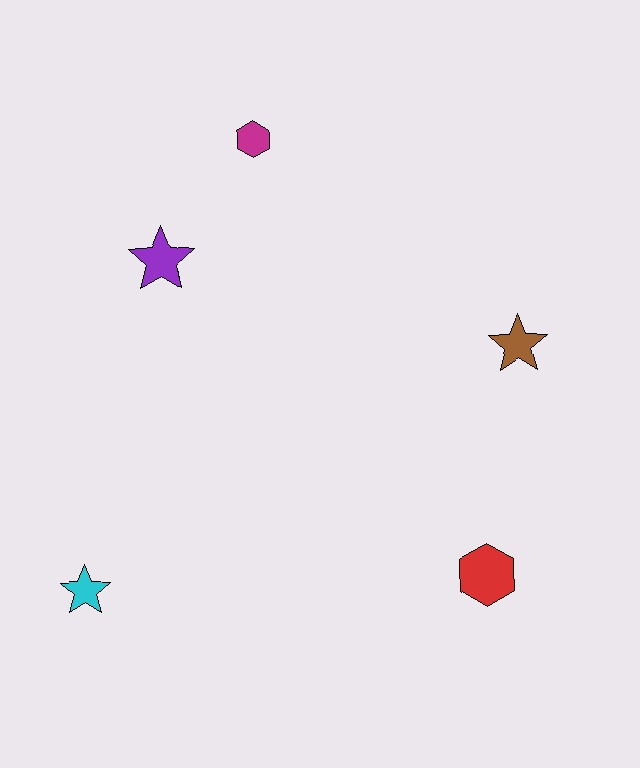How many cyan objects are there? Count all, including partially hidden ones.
There is 1 cyan object.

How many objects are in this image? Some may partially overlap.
There are 5 objects.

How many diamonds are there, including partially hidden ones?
There are no diamonds.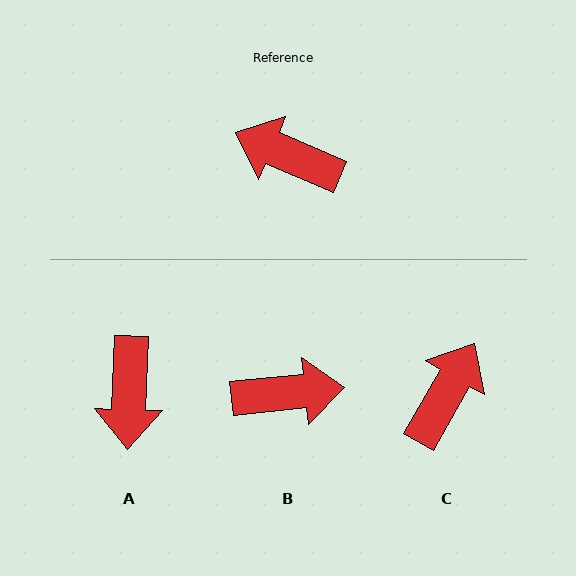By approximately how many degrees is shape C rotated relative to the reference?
Approximately 97 degrees clockwise.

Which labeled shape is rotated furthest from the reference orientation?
B, about 151 degrees away.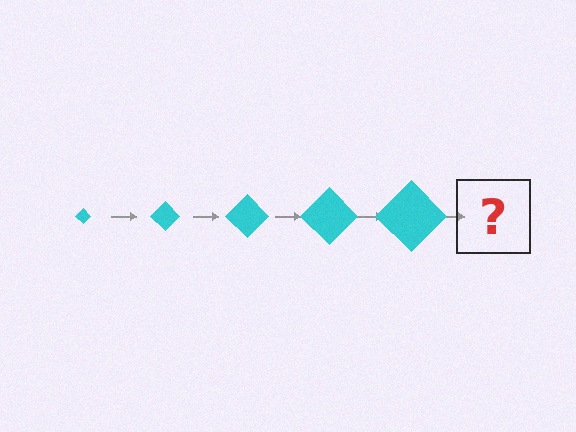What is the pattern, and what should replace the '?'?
The pattern is that the diamond gets progressively larger each step. The '?' should be a cyan diamond, larger than the previous one.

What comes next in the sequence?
The next element should be a cyan diamond, larger than the previous one.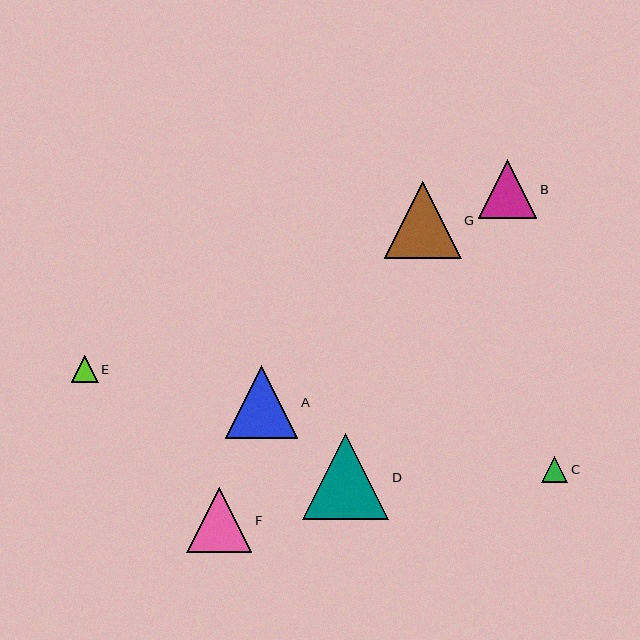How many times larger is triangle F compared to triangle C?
Triangle F is approximately 2.5 times the size of triangle C.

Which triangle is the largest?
Triangle D is the largest with a size of approximately 86 pixels.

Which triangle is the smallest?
Triangle C is the smallest with a size of approximately 26 pixels.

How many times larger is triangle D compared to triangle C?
Triangle D is approximately 3.3 times the size of triangle C.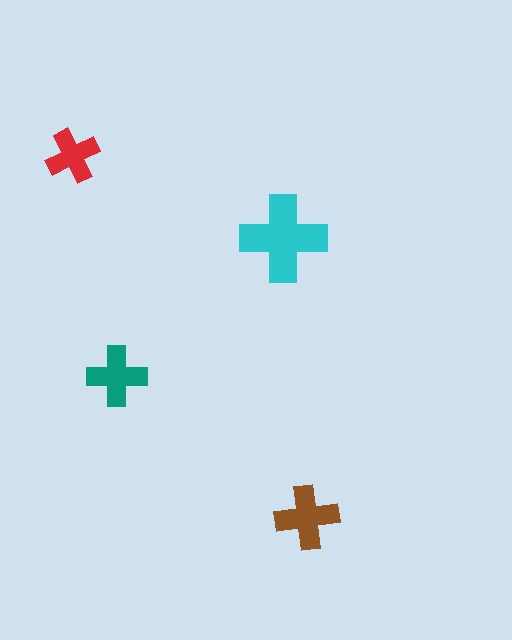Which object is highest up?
The red cross is topmost.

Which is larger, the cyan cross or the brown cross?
The cyan one.